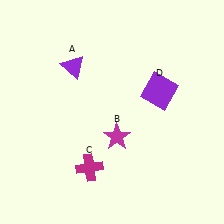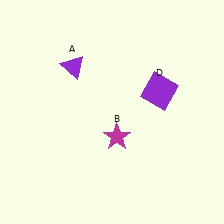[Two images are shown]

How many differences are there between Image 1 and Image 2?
There is 1 difference between the two images.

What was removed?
The magenta cross (C) was removed in Image 2.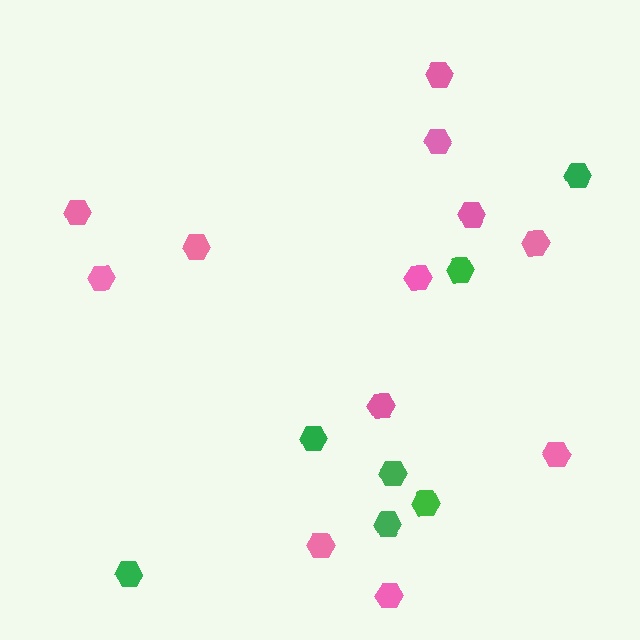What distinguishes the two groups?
There are 2 groups: one group of green hexagons (7) and one group of pink hexagons (12).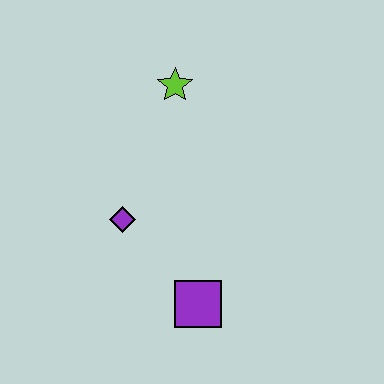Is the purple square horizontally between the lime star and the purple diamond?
No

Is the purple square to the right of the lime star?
Yes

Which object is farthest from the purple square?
The lime star is farthest from the purple square.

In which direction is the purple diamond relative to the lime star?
The purple diamond is below the lime star.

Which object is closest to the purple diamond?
The purple square is closest to the purple diamond.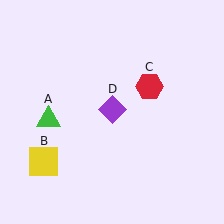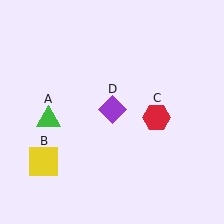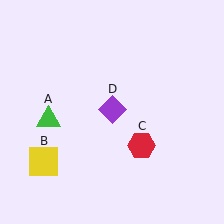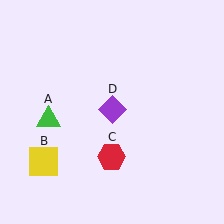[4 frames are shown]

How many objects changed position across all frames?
1 object changed position: red hexagon (object C).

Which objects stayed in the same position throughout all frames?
Green triangle (object A) and yellow square (object B) and purple diamond (object D) remained stationary.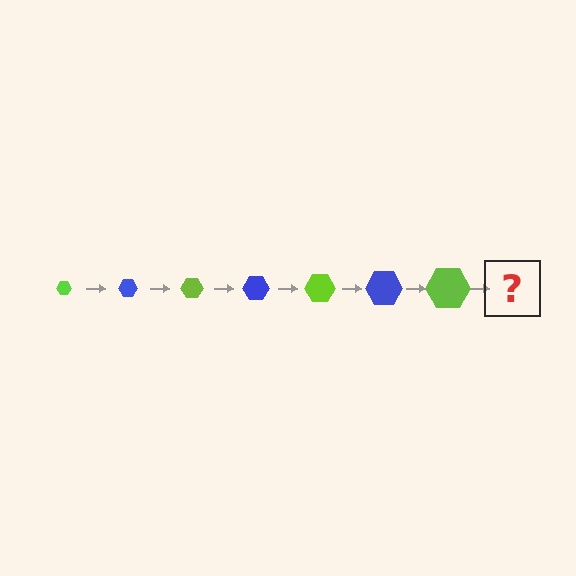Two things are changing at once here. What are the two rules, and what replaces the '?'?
The two rules are that the hexagon grows larger each step and the color cycles through lime and blue. The '?' should be a blue hexagon, larger than the previous one.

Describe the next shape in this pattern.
It should be a blue hexagon, larger than the previous one.